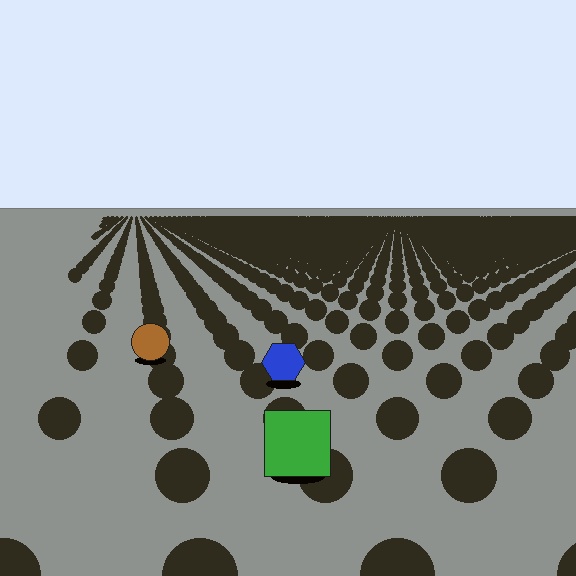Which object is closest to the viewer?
The green square is closest. The texture marks near it are larger and more spread out.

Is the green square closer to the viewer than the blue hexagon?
Yes. The green square is closer — you can tell from the texture gradient: the ground texture is coarser near it.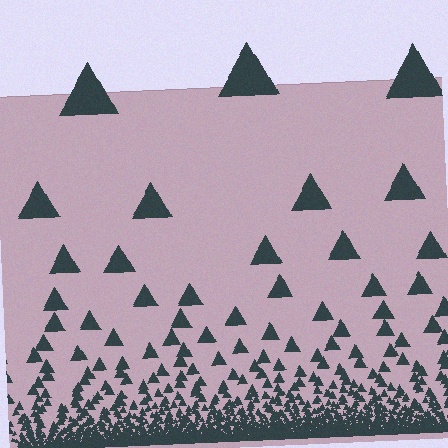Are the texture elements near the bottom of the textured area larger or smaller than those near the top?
Smaller. The gradient is inverted — elements near the bottom are smaller and denser.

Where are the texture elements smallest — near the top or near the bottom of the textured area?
Near the bottom.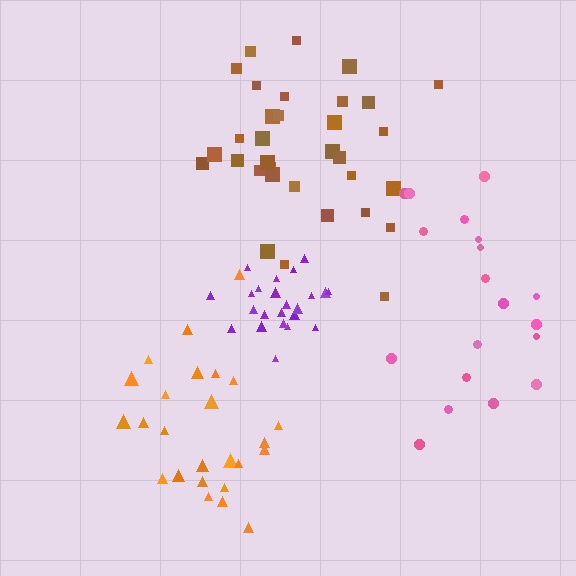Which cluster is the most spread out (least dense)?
Pink.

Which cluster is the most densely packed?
Purple.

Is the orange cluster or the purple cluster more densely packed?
Purple.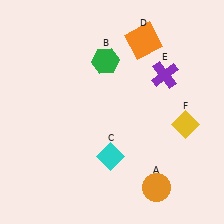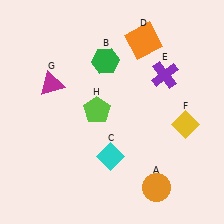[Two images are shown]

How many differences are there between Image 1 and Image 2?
There are 2 differences between the two images.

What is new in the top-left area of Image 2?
A magenta triangle (G) was added in the top-left area of Image 2.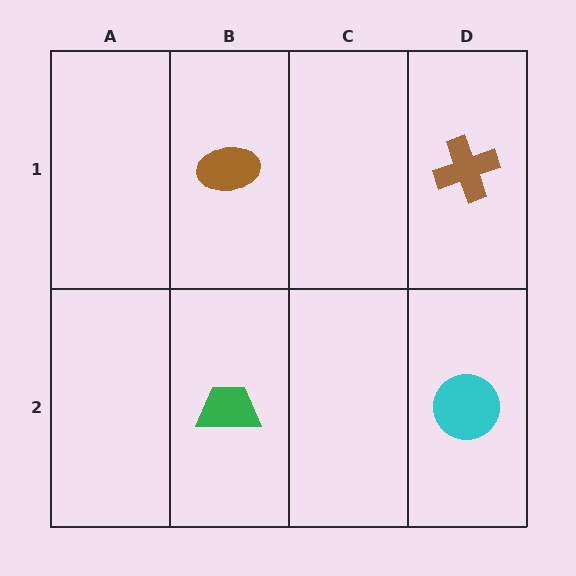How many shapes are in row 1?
2 shapes.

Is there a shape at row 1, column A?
No, that cell is empty.